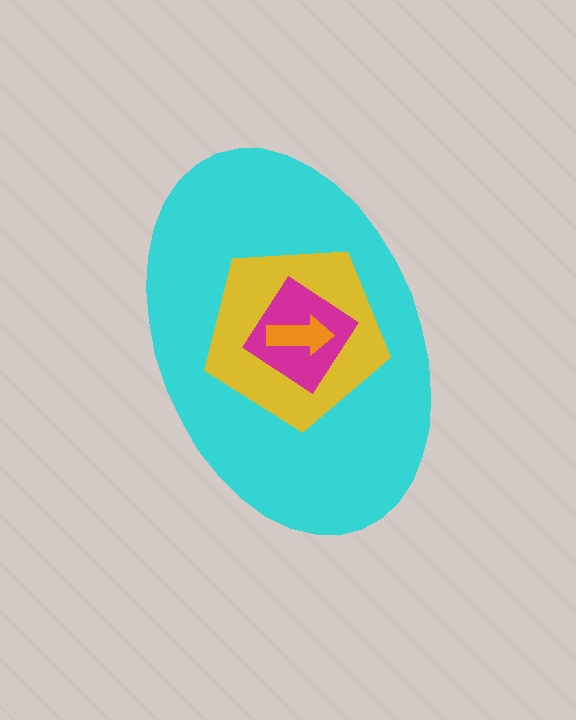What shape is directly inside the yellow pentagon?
The magenta diamond.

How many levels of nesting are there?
4.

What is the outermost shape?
The cyan ellipse.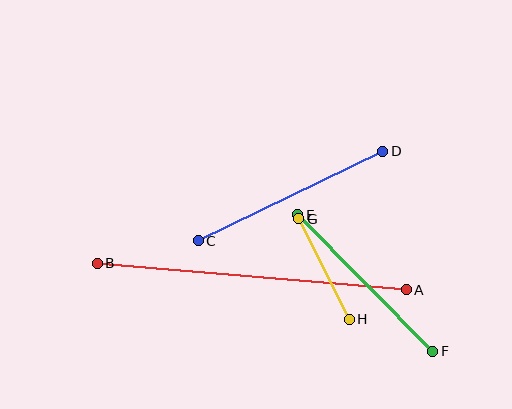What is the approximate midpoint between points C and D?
The midpoint is at approximately (291, 196) pixels.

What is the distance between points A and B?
The distance is approximately 310 pixels.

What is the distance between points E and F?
The distance is approximately 192 pixels.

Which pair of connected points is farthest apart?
Points A and B are farthest apart.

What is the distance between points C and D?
The distance is approximately 205 pixels.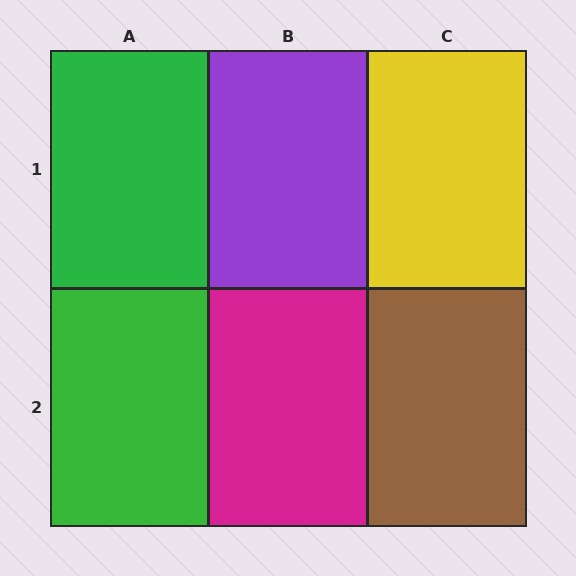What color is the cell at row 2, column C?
Brown.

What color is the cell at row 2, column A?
Green.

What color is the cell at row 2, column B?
Magenta.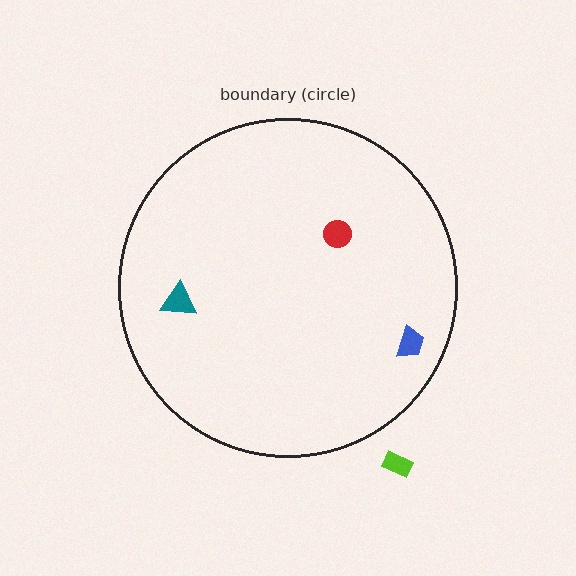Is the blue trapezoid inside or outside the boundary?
Inside.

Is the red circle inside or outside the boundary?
Inside.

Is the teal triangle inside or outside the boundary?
Inside.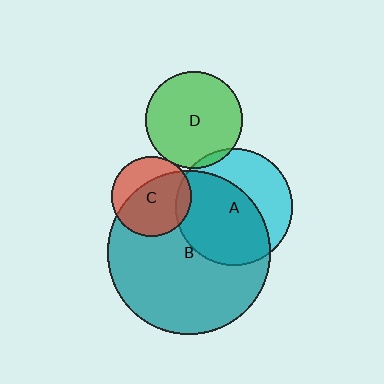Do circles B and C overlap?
Yes.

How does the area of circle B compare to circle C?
Approximately 4.2 times.